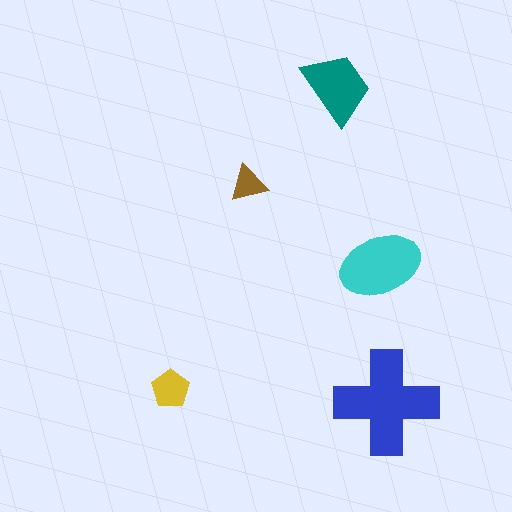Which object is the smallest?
The brown triangle.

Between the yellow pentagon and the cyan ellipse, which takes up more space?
The cyan ellipse.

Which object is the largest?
The blue cross.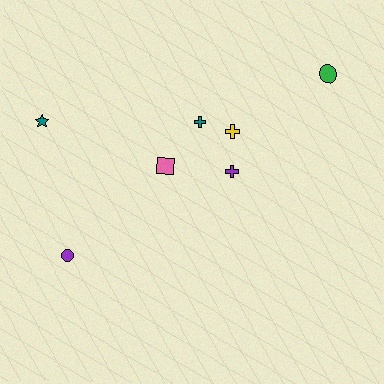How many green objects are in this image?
There is 1 green object.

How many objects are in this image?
There are 7 objects.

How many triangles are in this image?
There are no triangles.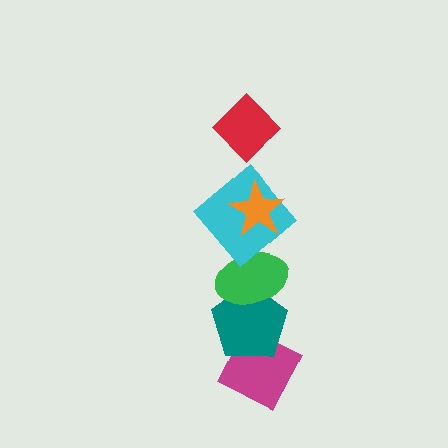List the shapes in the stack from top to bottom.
From top to bottom: the red diamond, the orange star, the cyan diamond, the green ellipse, the teal pentagon, the magenta diamond.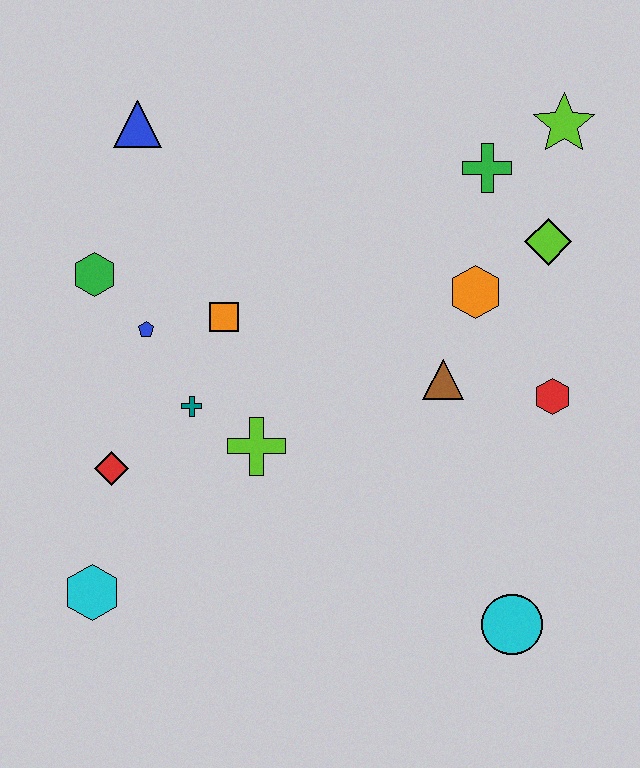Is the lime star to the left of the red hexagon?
No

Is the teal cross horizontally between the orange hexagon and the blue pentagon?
Yes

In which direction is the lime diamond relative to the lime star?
The lime diamond is below the lime star.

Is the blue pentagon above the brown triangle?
Yes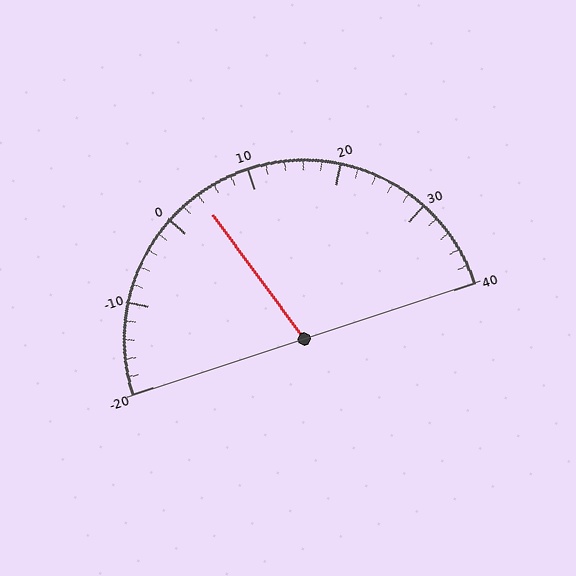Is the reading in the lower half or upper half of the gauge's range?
The reading is in the lower half of the range (-20 to 40).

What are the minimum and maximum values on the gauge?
The gauge ranges from -20 to 40.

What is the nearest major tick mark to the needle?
The nearest major tick mark is 0.